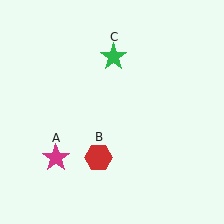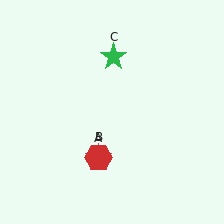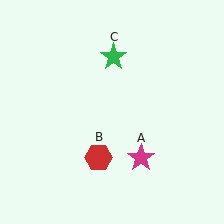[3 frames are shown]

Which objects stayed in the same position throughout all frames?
Red hexagon (object B) and green star (object C) remained stationary.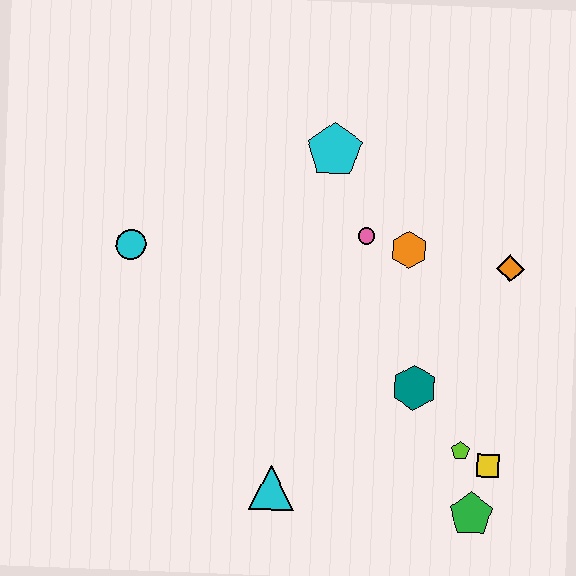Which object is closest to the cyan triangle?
The teal hexagon is closest to the cyan triangle.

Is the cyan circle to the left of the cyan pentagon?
Yes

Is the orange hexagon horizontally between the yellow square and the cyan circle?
Yes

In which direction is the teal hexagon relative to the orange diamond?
The teal hexagon is below the orange diamond.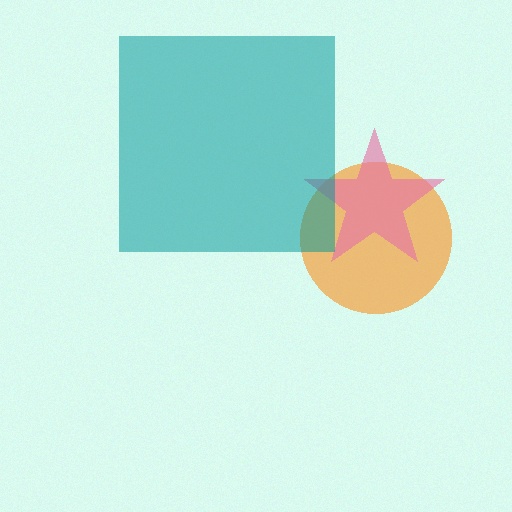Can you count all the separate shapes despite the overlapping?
Yes, there are 3 separate shapes.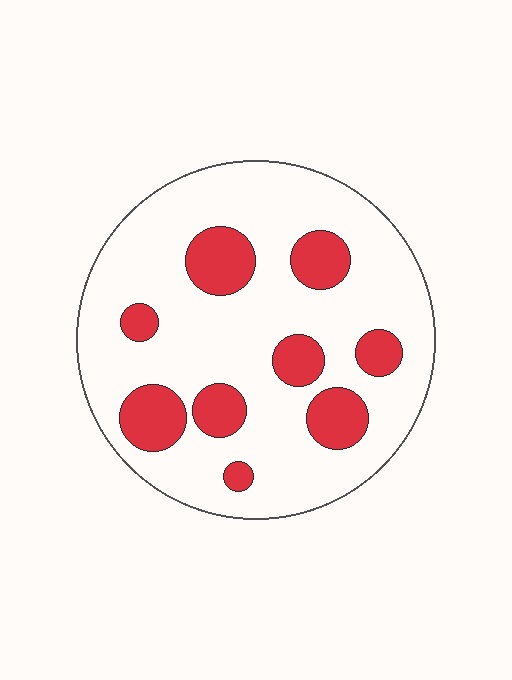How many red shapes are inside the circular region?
9.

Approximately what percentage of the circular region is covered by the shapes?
Approximately 20%.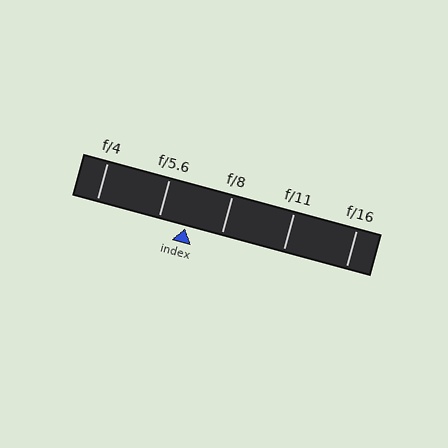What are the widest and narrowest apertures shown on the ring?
The widest aperture shown is f/4 and the narrowest is f/16.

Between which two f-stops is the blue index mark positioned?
The index mark is between f/5.6 and f/8.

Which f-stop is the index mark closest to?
The index mark is closest to f/5.6.